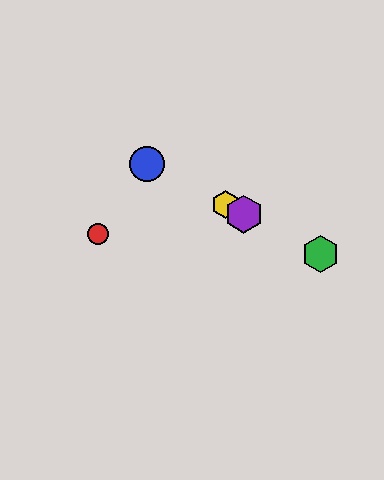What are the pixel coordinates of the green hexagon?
The green hexagon is at (321, 254).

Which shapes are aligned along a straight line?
The blue circle, the green hexagon, the yellow hexagon, the purple hexagon are aligned along a straight line.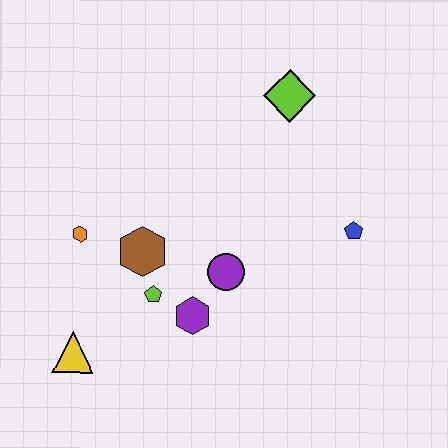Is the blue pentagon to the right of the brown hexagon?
Yes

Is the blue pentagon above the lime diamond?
No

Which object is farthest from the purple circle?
The lime diamond is farthest from the purple circle.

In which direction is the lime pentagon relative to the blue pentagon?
The lime pentagon is to the left of the blue pentagon.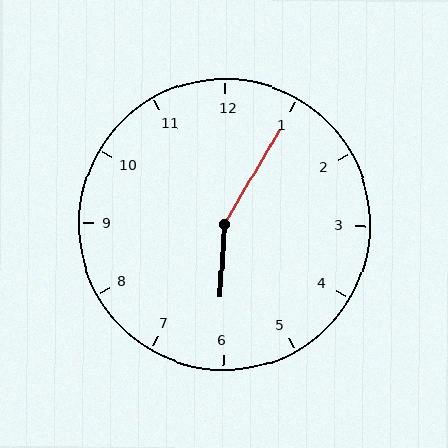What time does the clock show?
6:05.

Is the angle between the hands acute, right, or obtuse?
It is obtuse.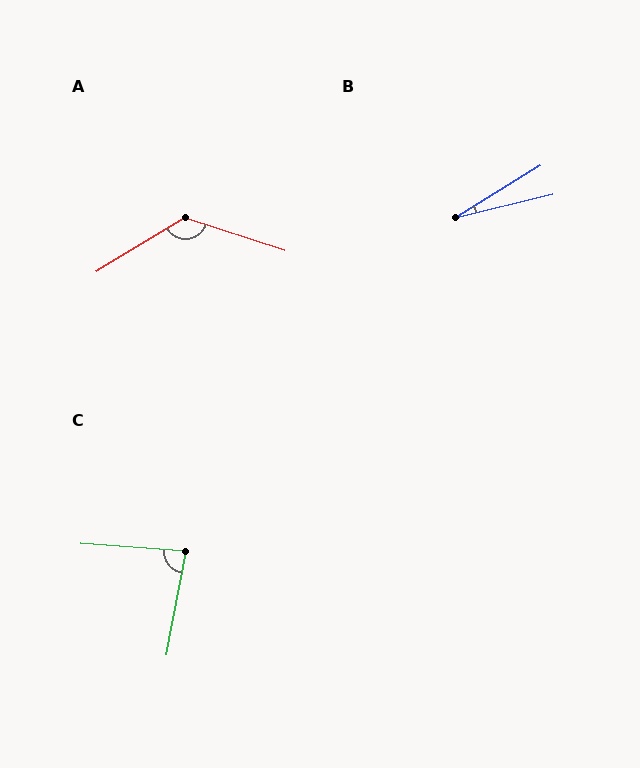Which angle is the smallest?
B, at approximately 18 degrees.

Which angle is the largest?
A, at approximately 131 degrees.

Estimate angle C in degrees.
Approximately 84 degrees.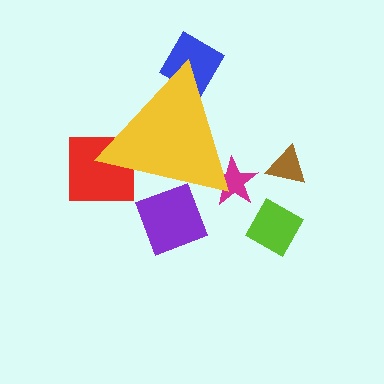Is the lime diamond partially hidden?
No, the lime diamond is fully visible.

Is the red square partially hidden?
Yes, the red square is partially hidden behind the yellow triangle.